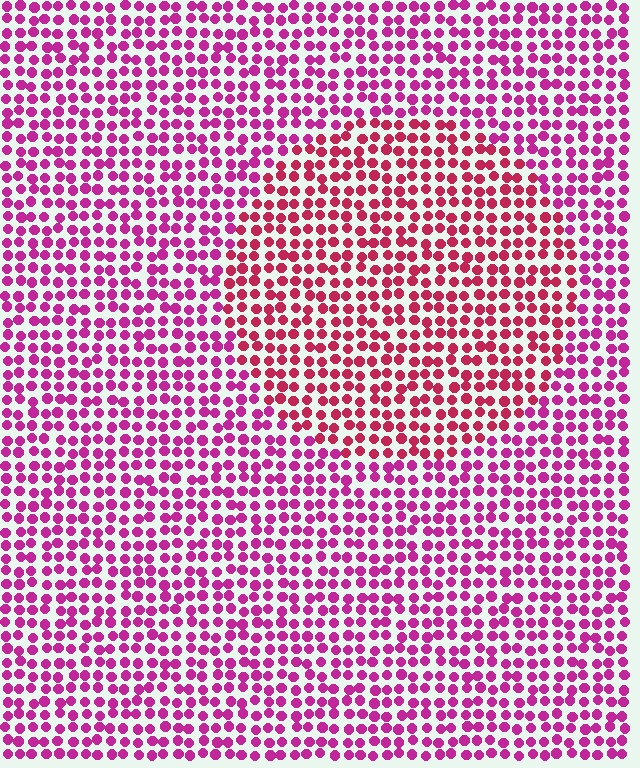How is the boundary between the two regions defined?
The boundary is defined purely by a slight shift in hue (about 26 degrees). Spacing, size, and orientation are identical on both sides.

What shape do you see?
I see a circle.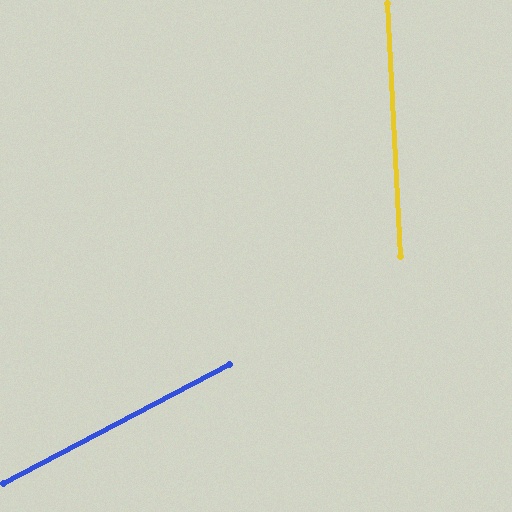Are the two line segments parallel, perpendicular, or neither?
Neither parallel nor perpendicular — they differ by about 65°.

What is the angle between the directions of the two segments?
Approximately 65 degrees.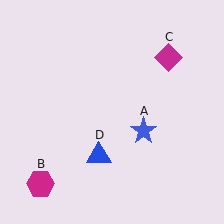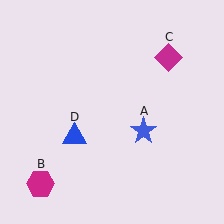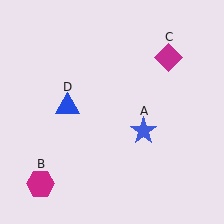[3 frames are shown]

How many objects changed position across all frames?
1 object changed position: blue triangle (object D).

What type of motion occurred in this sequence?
The blue triangle (object D) rotated clockwise around the center of the scene.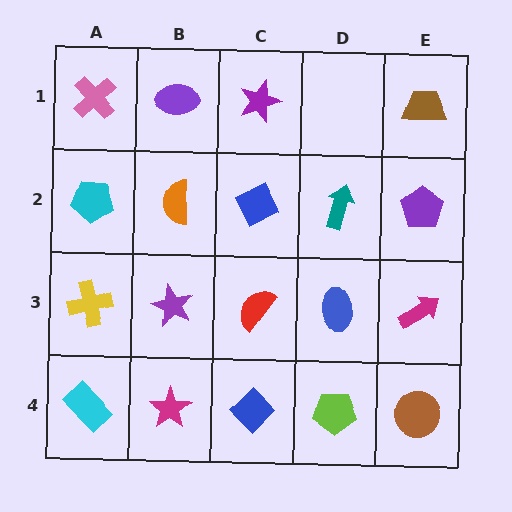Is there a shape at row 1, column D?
No, that cell is empty.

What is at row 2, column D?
A teal arrow.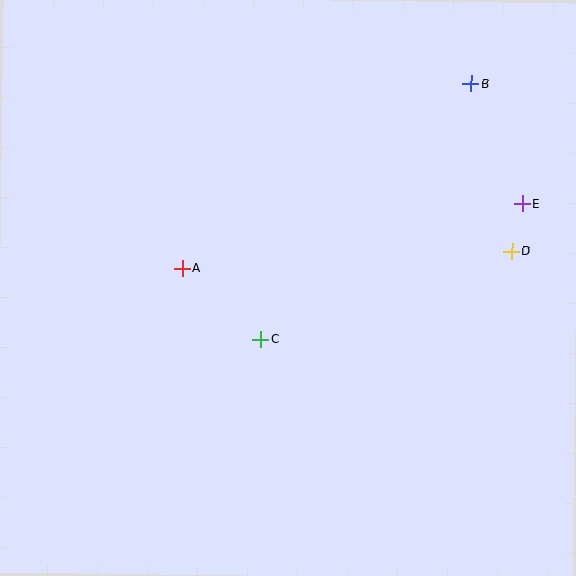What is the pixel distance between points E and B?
The distance between E and B is 130 pixels.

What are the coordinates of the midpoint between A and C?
The midpoint between A and C is at (222, 304).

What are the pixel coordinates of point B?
Point B is at (471, 84).